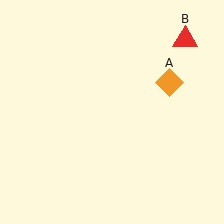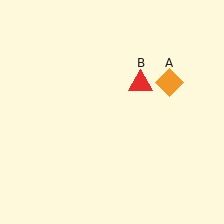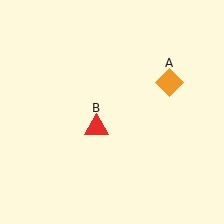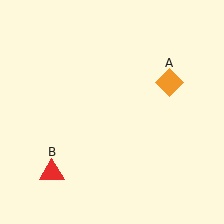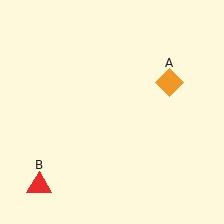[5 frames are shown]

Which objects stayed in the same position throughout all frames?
Orange diamond (object A) remained stationary.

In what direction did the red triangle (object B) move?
The red triangle (object B) moved down and to the left.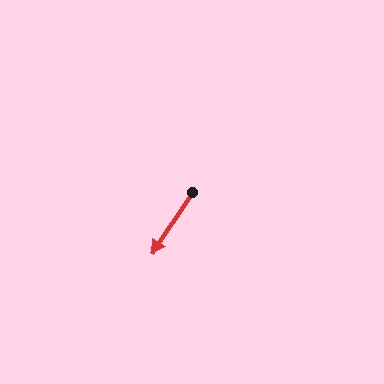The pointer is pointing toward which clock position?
Roughly 7 o'clock.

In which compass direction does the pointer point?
Southwest.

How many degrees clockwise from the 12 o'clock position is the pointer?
Approximately 213 degrees.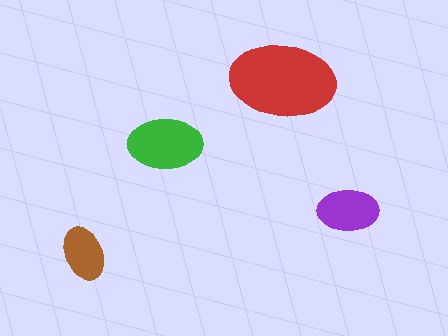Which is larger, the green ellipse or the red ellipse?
The red one.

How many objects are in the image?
There are 4 objects in the image.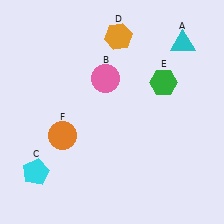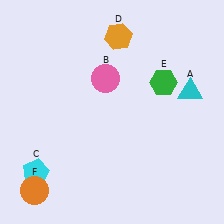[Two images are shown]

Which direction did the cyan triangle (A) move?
The cyan triangle (A) moved down.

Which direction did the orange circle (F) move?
The orange circle (F) moved down.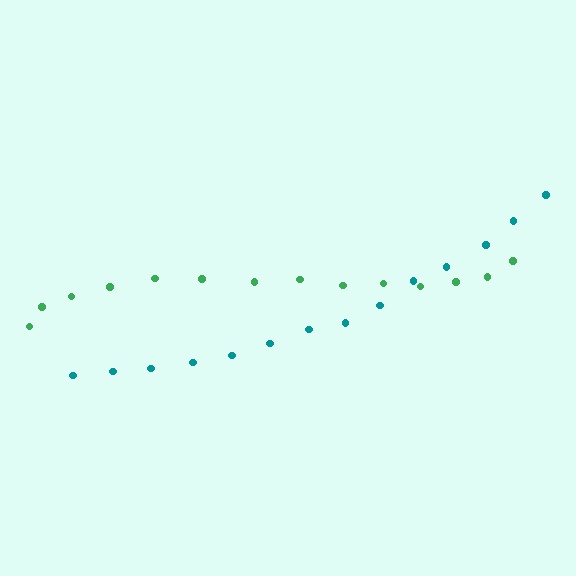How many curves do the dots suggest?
There are 2 distinct paths.